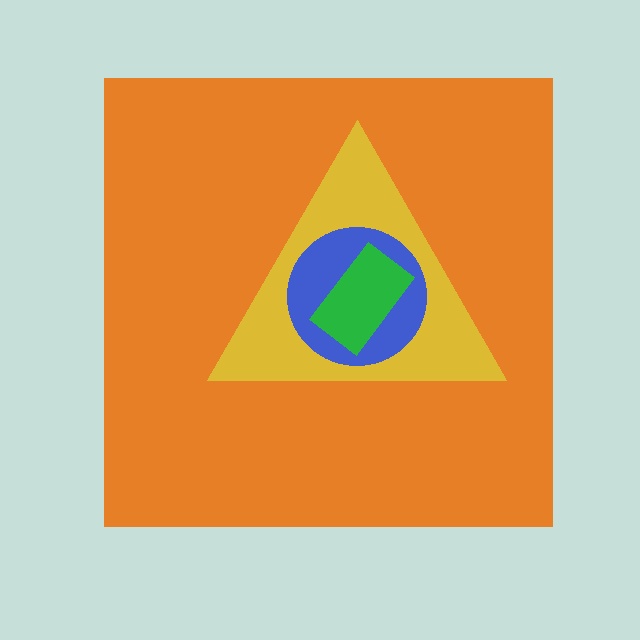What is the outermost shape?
The orange square.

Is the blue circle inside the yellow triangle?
Yes.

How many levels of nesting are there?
4.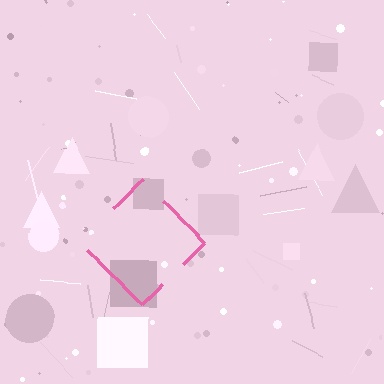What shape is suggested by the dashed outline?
The dashed outline suggests a diamond.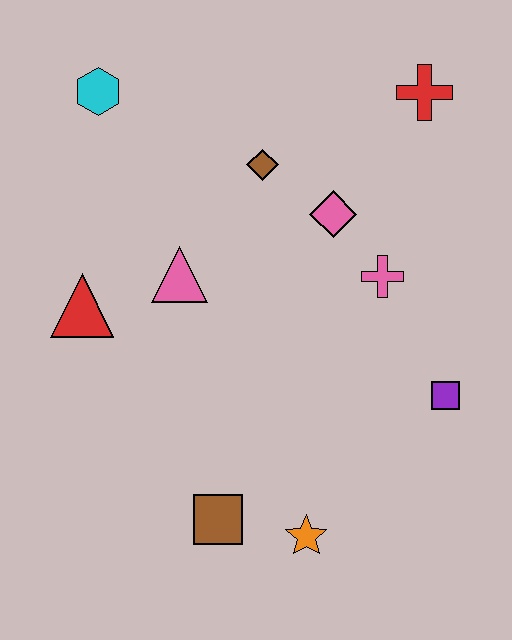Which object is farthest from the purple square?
The cyan hexagon is farthest from the purple square.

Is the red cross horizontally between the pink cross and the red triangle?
No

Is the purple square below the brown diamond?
Yes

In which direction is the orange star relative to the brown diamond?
The orange star is below the brown diamond.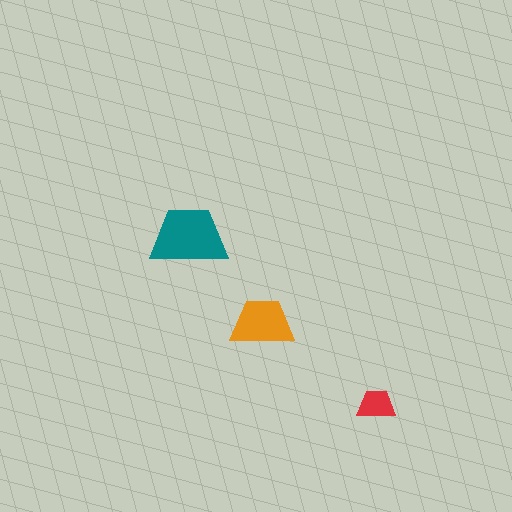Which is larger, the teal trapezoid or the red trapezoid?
The teal one.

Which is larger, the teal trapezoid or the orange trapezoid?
The teal one.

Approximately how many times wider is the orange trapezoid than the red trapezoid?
About 1.5 times wider.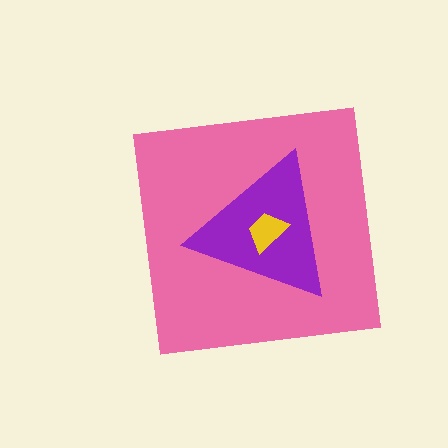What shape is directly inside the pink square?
The purple triangle.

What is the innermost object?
The yellow trapezoid.